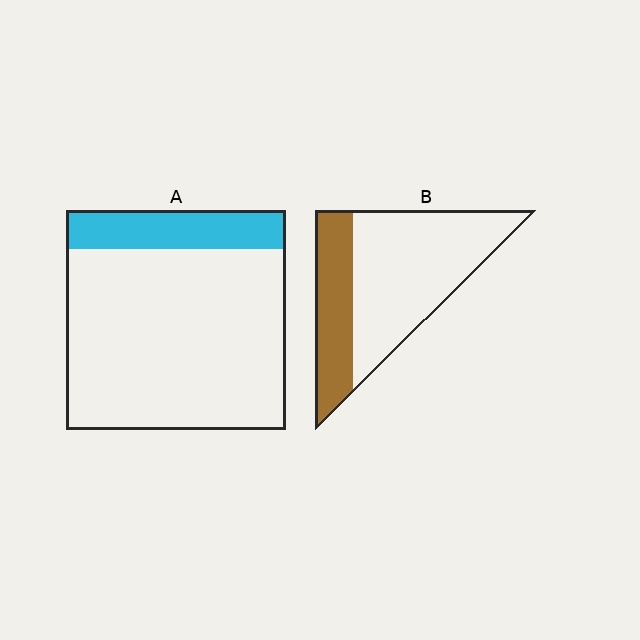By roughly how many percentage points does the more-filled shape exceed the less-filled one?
By roughly 15 percentage points (B over A).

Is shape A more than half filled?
No.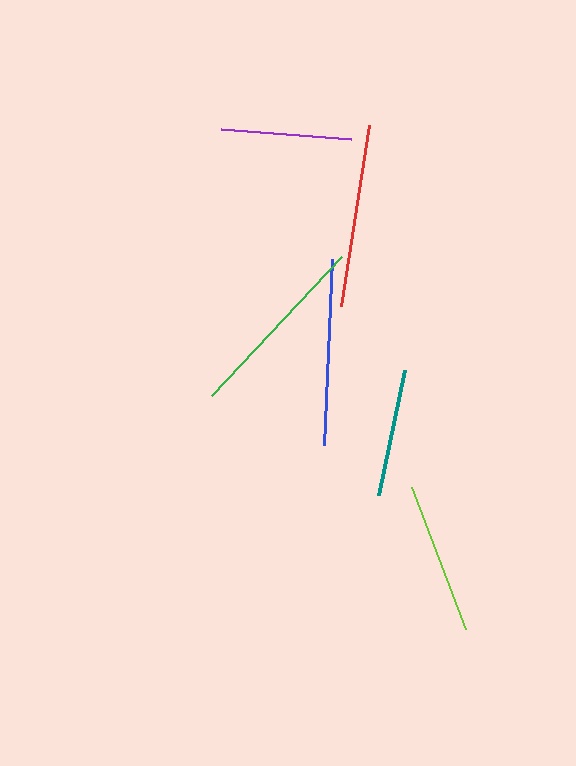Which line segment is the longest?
The green line is the longest at approximately 190 pixels.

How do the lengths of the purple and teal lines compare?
The purple and teal lines are approximately the same length.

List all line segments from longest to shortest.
From longest to shortest: green, blue, red, lime, purple, teal.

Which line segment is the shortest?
The teal line is the shortest at approximately 127 pixels.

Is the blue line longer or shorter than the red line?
The blue line is longer than the red line.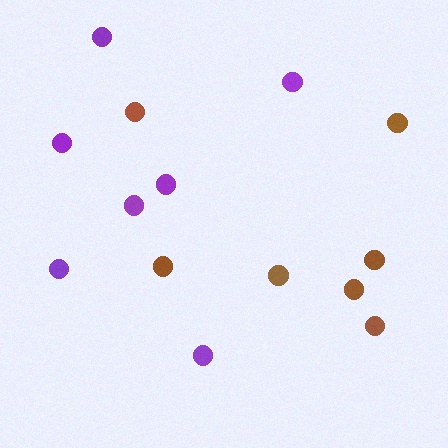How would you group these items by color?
There are 2 groups: one group of purple circles (7) and one group of brown circles (7).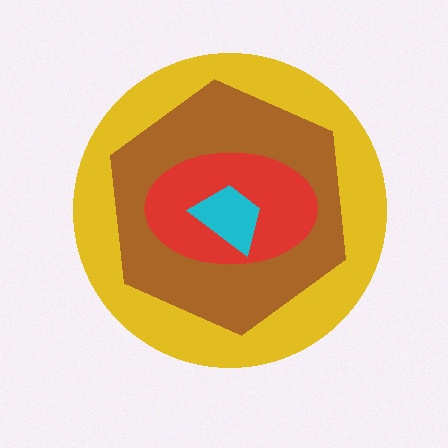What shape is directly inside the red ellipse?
The cyan trapezoid.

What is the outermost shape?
The yellow circle.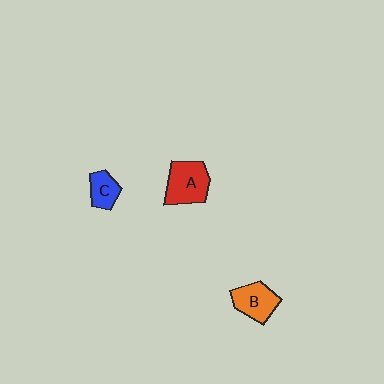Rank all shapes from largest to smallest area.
From largest to smallest: A (red), B (orange), C (blue).